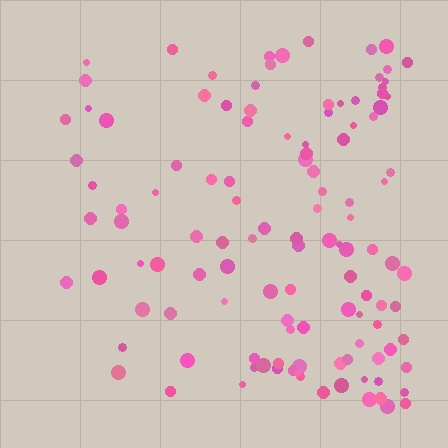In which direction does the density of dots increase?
From left to right, with the right side densest.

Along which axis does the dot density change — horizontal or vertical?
Horizontal.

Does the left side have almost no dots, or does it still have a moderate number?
Still a moderate number, just noticeably fewer than the right.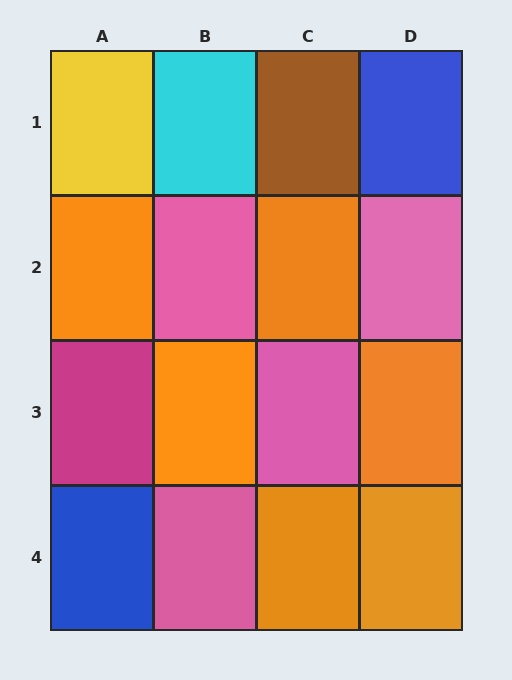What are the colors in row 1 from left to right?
Yellow, cyan, brown, blue.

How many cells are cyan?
1 cell is cyan.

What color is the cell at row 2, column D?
Pink.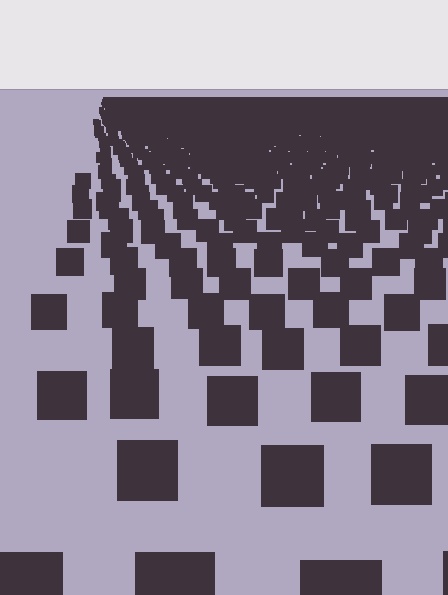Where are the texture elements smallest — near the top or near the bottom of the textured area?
Near the top.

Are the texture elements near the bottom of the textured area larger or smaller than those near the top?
Larger. Near the bottom, elements are closer to the viewer and appear at a bigger on-screen size.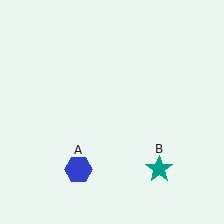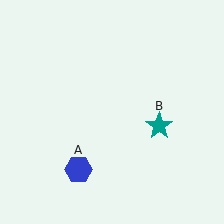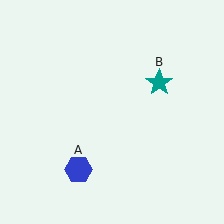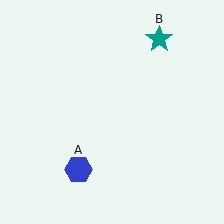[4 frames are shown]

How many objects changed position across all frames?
1 object changed position: teal star (object B).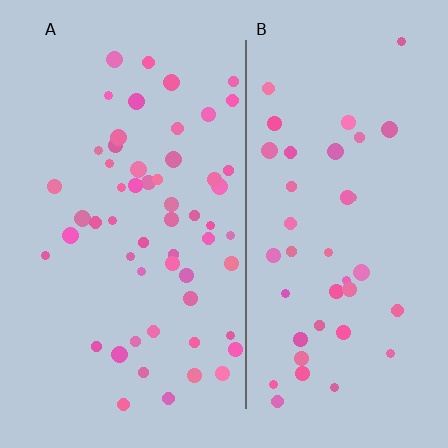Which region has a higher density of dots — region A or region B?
A (the left).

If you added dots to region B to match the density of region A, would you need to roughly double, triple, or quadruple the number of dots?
Approximately double.